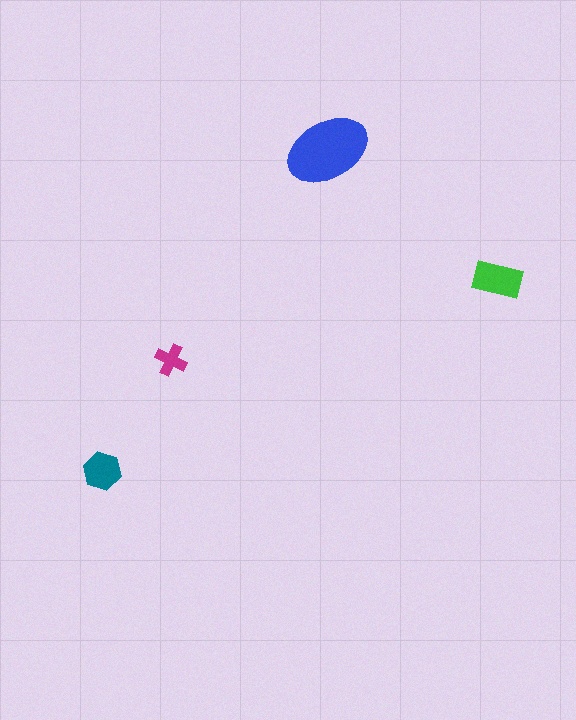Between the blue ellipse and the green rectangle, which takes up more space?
The blue ellipse.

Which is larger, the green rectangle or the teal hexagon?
The green rectangle.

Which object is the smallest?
The magenta cross.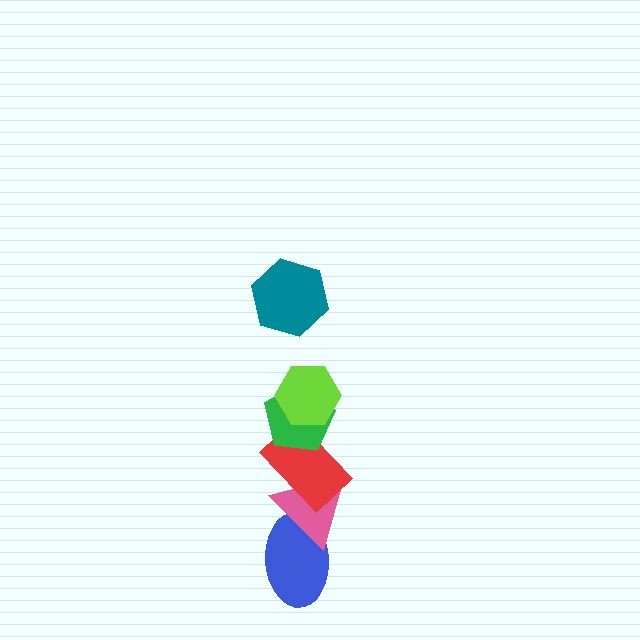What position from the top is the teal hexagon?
The teal hexagon is 1st from the top.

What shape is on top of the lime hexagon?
The teal hexagon is on top of the lime hexagon.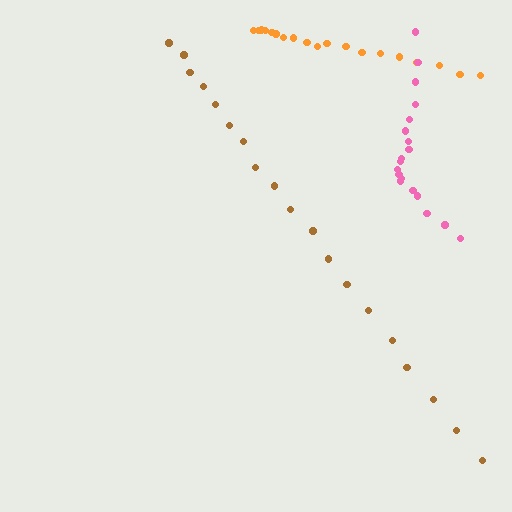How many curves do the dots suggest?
There are 3 distinct paths.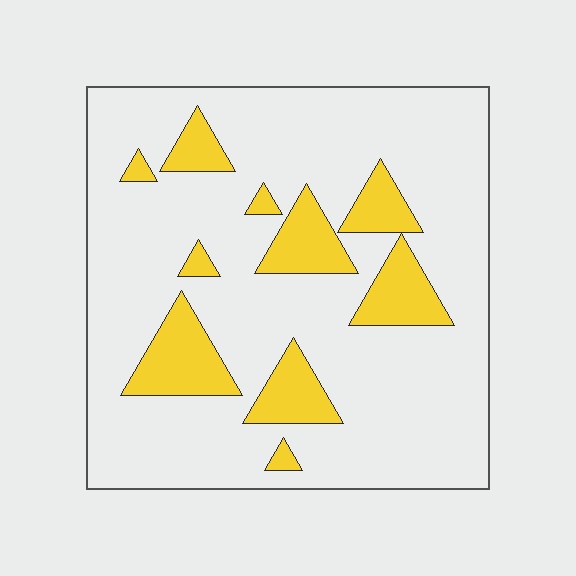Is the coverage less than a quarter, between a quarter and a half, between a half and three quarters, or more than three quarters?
Less than a quarter.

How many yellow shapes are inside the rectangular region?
10.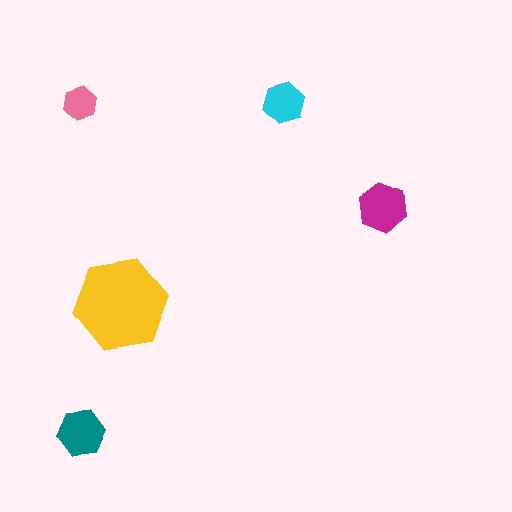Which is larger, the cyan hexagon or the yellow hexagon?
The yellow one.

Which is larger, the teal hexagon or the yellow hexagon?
The yellow one.